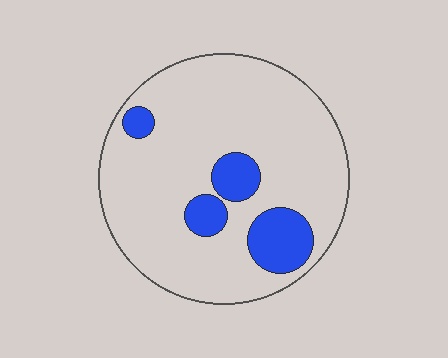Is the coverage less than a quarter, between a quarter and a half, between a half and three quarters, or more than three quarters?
Less than a quarter.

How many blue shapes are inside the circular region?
4.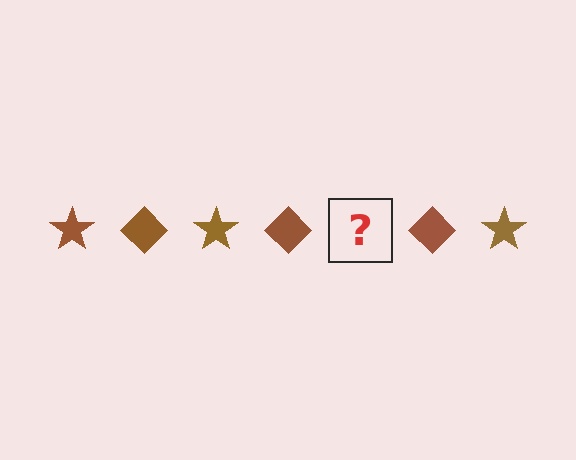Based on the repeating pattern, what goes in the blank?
The blank should be a brown star.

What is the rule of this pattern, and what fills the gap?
The rule is that the pattern cycles through star, diamond shapes in brown. The gap should be filled with a brown star.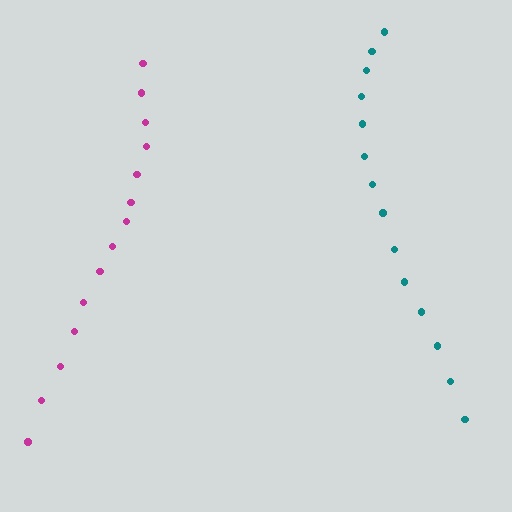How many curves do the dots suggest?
There are 2 distinct paths.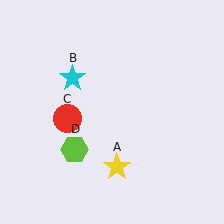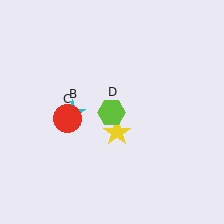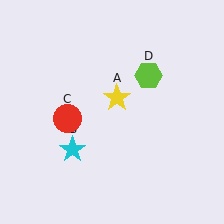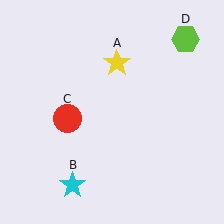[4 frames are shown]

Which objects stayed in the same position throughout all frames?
Red circle (object C) remained stationary.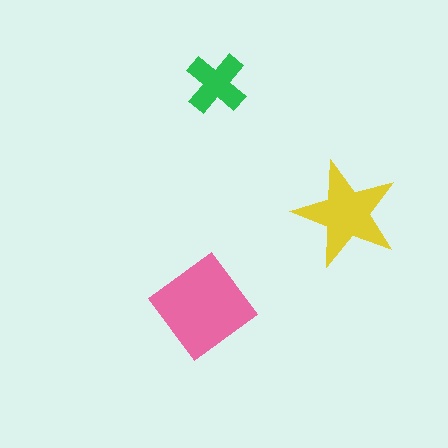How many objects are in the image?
There are 3 objects in the image.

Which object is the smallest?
The green cross.